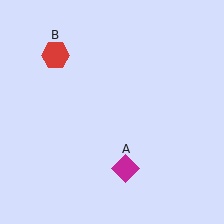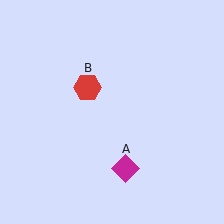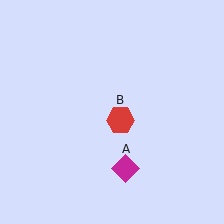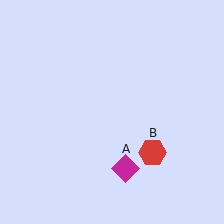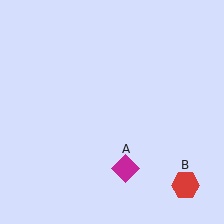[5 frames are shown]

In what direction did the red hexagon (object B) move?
The red hexagon (object B) moved down and to the right.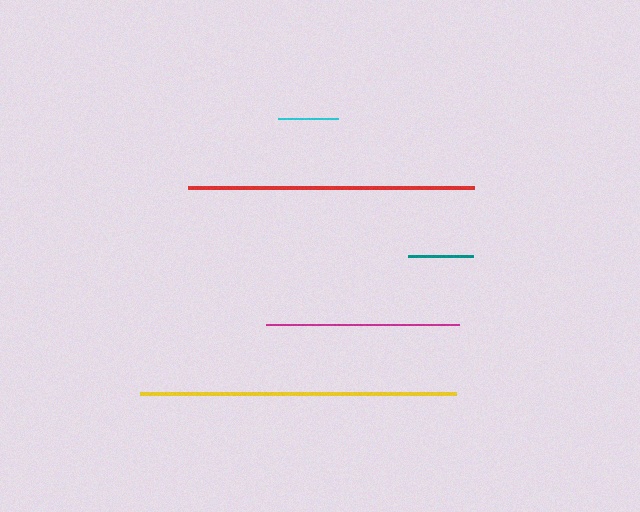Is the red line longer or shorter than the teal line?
The red line is longer than the teal line.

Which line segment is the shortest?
The cyan line is the shortest at approximately 61 pixels.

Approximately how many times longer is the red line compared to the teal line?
The red line is approximately 4.4 times the length of the teal line.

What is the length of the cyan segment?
The cyan segment is approximately 61 pixels long.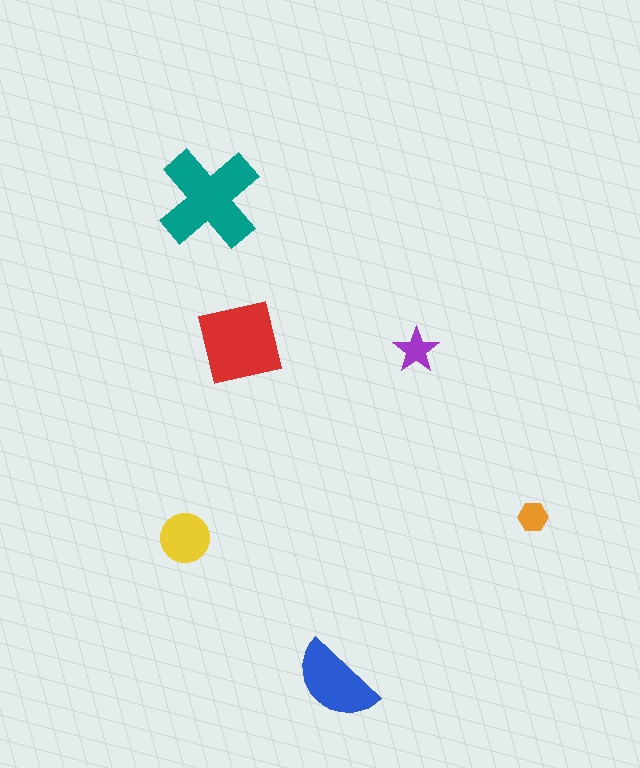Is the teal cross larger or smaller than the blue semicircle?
Larger.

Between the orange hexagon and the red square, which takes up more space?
The red square.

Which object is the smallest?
The orange hexagon.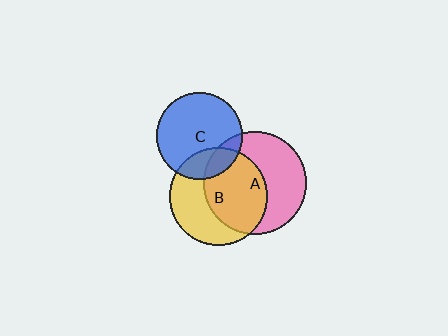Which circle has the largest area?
Circle A (pink).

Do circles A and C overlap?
Yes.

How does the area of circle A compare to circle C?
Approximately 1.4 times.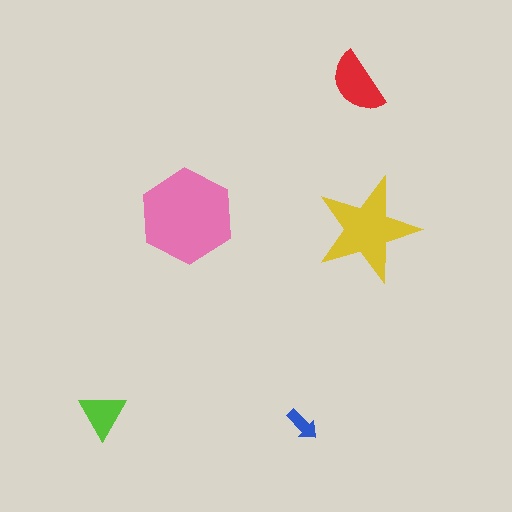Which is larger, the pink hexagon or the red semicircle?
The pink hexagon.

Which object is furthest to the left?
The lime triangle is leftmost.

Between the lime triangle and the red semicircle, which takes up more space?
The red semicircle.